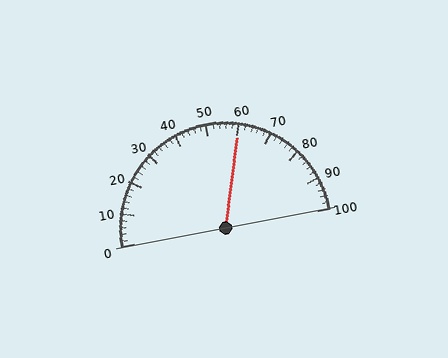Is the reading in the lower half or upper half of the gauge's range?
The reading is in the upper half of the range (0 to 100).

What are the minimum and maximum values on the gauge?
The gauge ranges from 0 to 100.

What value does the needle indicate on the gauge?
The needle indicates approximately 60.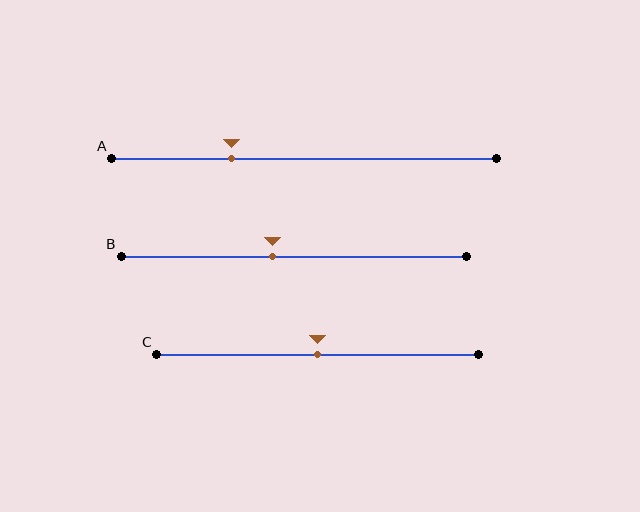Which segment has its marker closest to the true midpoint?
Segment C has its marker closest to the true midpoint.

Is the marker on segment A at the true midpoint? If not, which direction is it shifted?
No, the marker on segment A is shifted to the left by about 19% of the segment length.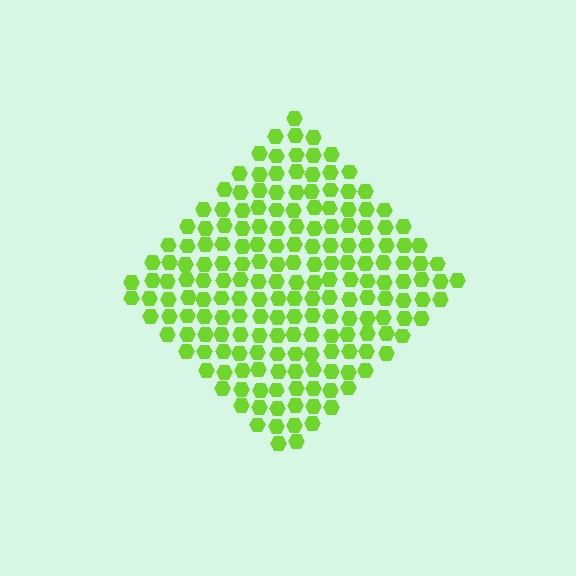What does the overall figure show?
The overall figure shows a diamond.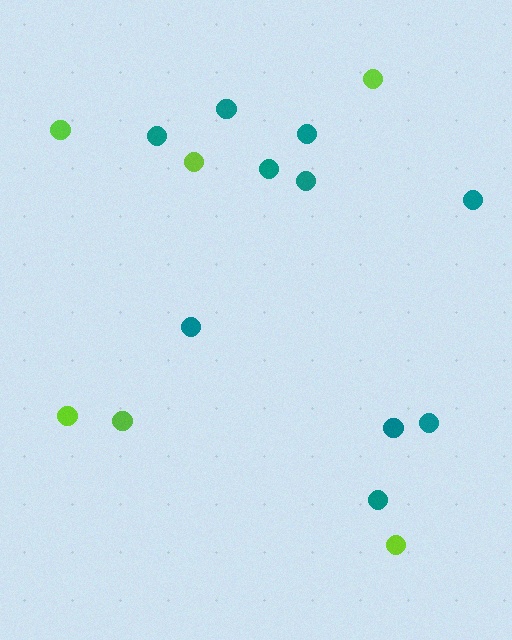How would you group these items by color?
There are 2 groups: one group of lime circles (6) and one group of teal circles (10).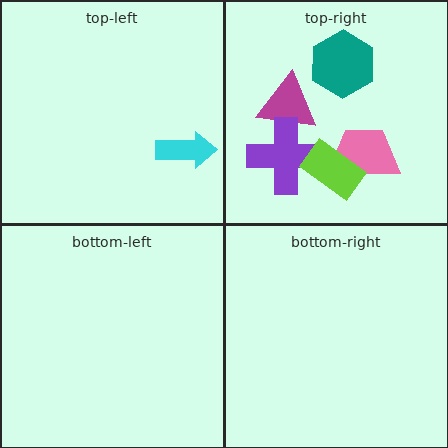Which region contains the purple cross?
The top-right region.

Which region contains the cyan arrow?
The top-left region.